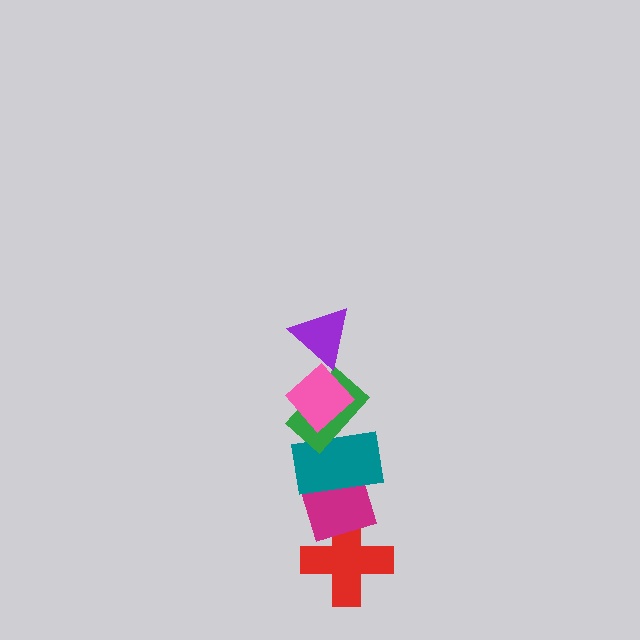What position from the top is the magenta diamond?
The magenta diamond is 5th from the top.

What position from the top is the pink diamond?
The pink diamond is 2nd from the top.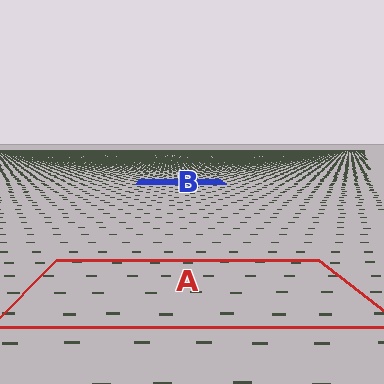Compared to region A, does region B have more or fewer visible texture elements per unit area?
Region B has more texture elements per unit area — they are packed more densely because it is farther away.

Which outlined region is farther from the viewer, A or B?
Region B is farther from the viewer — the texture elements inside it appear smaller and more densely packed.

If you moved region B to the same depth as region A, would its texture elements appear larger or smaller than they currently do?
They would appear larger. At a closer depth, the same texture elements are projected at a bigger on-screen size.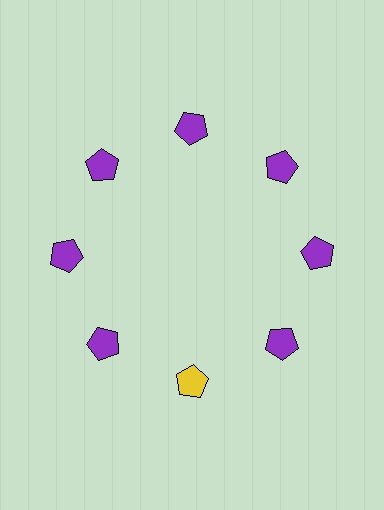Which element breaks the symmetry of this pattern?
The yellow pentagon at roughly the 6 o'clock position breaks the symmetry. All other shapes are purple pentagons.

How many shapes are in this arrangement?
There are 8 shapes arranged in a ring pattern.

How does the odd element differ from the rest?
It has a different color: yellow instead of purple.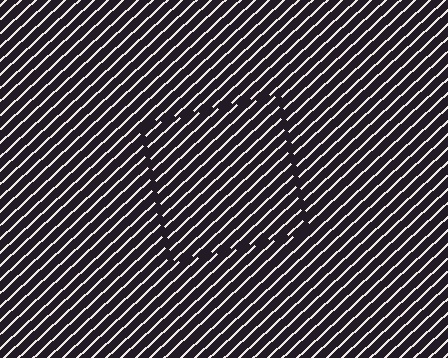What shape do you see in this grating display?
An illusory square. The interior of the shape contains the same grating, shifted by half a period — the contour is defined by the phase discontinuity where line-ends from the inner and outer gratings abut.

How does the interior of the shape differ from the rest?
The interior of the shape contains the same grating, shifted by half a period — the contour is defined by the phase discontinuity where line-ends from the inner and outer gratings abut.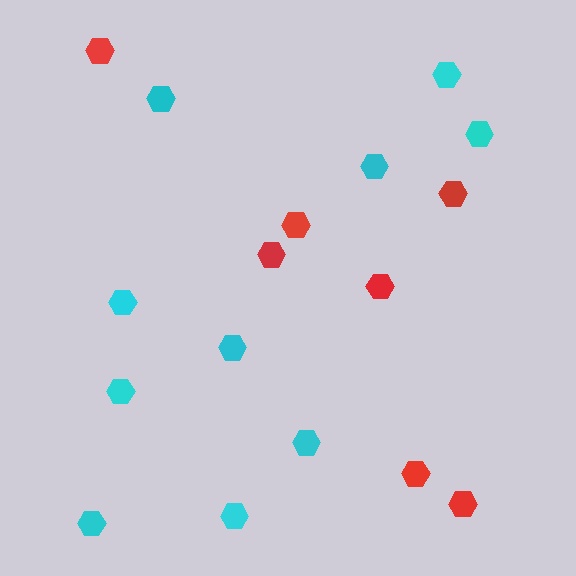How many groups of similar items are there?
There are 2 groups: one group of cyan hexagons (10) and one group of red hexagons (7).